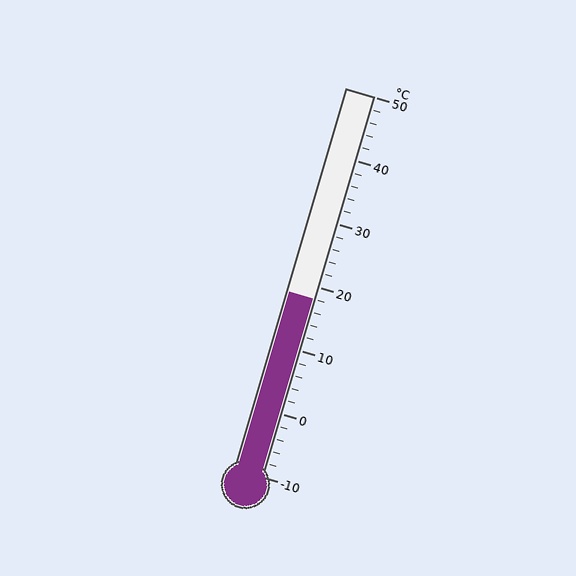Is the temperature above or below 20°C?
The temperature is below 20°C.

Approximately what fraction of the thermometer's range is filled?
The thermometer is filled to approximately 45% of its range.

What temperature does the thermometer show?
The thermometer shows approximately 18°C.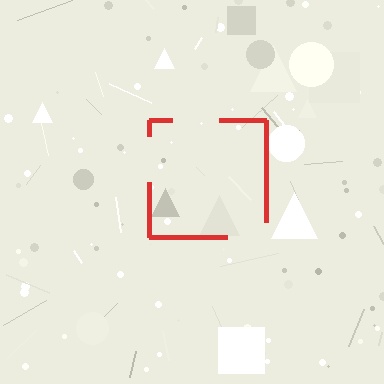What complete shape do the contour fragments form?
The contour fragments form a square.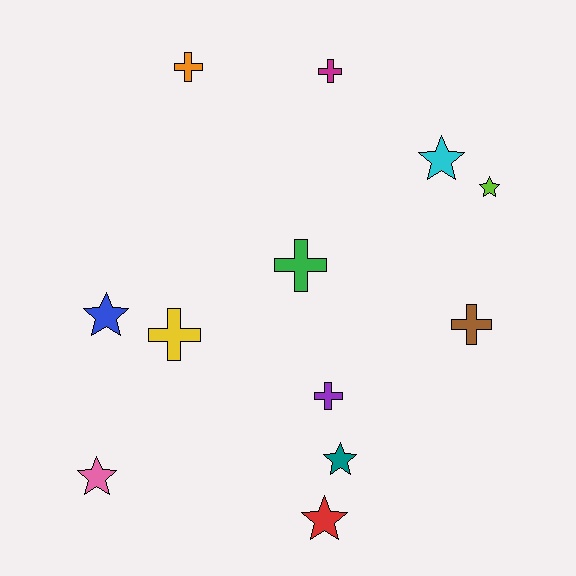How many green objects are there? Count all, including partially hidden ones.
There is 1 green object.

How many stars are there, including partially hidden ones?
There are 6 stars.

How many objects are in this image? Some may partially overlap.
There are 12 objects.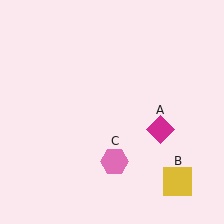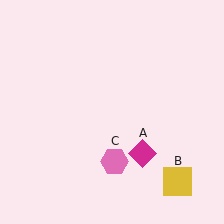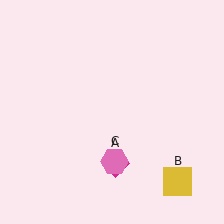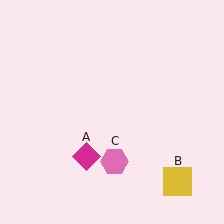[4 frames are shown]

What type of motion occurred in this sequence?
The magenta diamond (object A) rotated clockwise around the center of the scene.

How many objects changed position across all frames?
1 object changed position: magenta diamond (object A).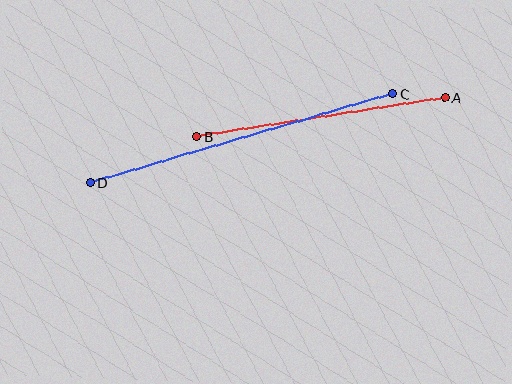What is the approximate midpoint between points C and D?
The midpoint is at approximately (242, 138) pixels.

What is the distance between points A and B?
The distance is approximately 251 pixels.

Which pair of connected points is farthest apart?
Points C and D are farthest apart.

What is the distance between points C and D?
The distance is approximately 315 pixels.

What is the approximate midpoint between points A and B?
The midpoint is at approximately (321, 117) pixels.